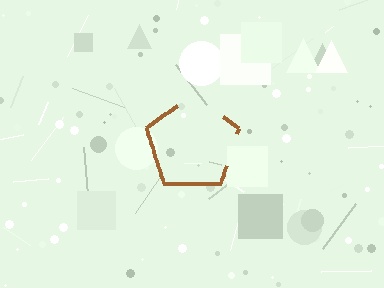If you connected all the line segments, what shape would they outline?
They would outline a pentagon.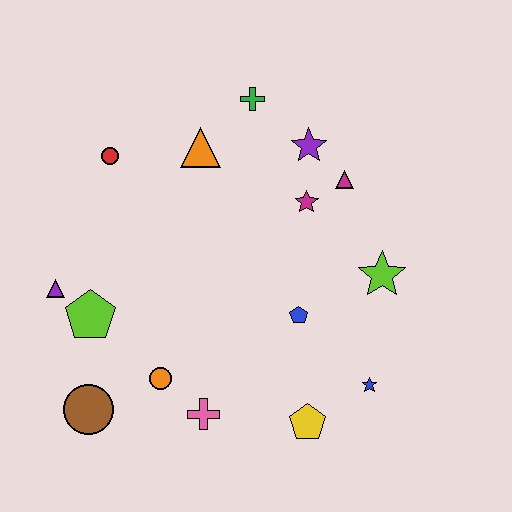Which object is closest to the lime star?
The blue pentagon is closest to the lime star.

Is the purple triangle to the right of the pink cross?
No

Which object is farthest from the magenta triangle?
The brown circle is farthest from the magenta triangle.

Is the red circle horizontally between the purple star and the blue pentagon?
No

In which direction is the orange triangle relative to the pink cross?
The orange triangle is above the pink cross.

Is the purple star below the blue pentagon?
No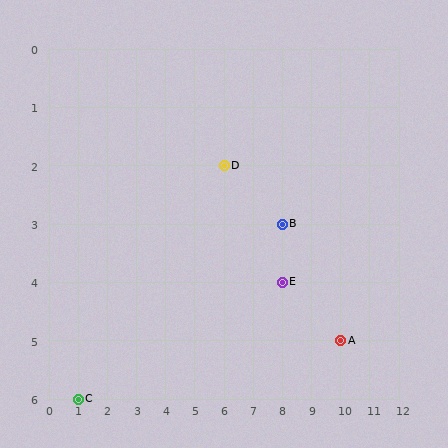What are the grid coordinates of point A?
Point A is at grid coordinates (10, 5).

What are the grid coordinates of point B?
Point B is at grid coordinates (8, 3).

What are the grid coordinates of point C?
Point C is at grid coordinates (1, 6).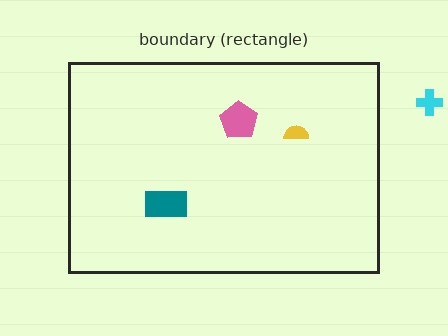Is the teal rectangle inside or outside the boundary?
Inside.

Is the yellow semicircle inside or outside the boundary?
Inside.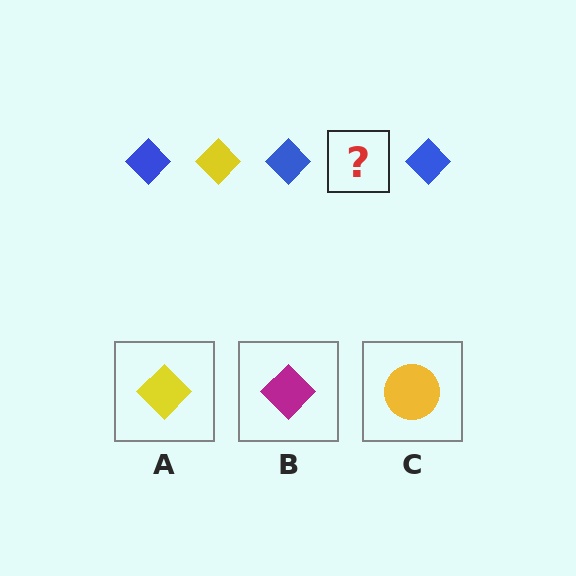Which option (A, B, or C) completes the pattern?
A.